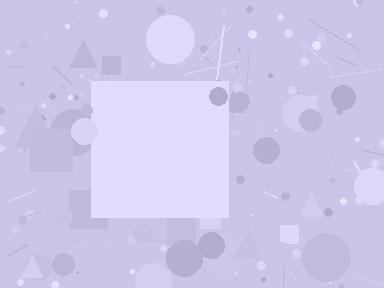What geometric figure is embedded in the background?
A square is embedded in the background.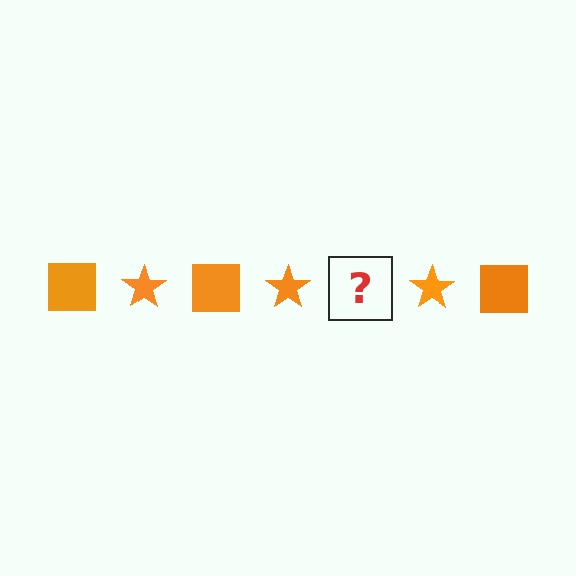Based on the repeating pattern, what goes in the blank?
The blank should be an orange square.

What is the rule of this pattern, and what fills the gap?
The rule is that the pattern cycles through square, star shapes in orange. The gap should be filled with an orange square.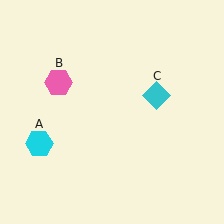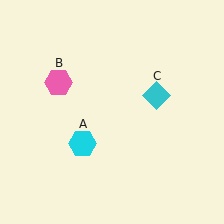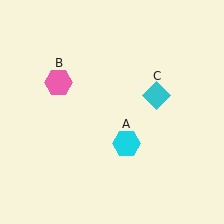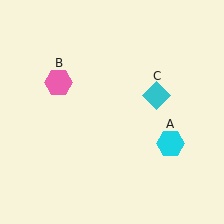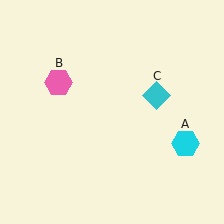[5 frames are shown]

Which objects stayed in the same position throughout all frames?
Pink hexagon (object B) and cyan diamond (object C) remained stationary.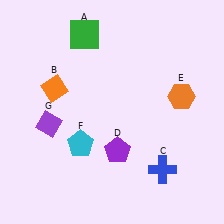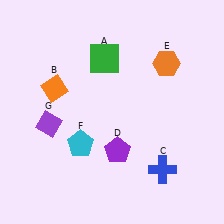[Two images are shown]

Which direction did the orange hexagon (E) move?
The orange hexagon (E) moved up.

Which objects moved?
The objects that moved are: the green square (A), the orange hexagon (E).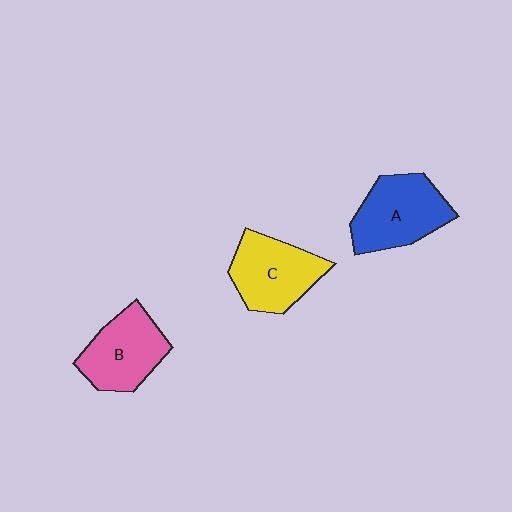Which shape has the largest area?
Shape A (blue).